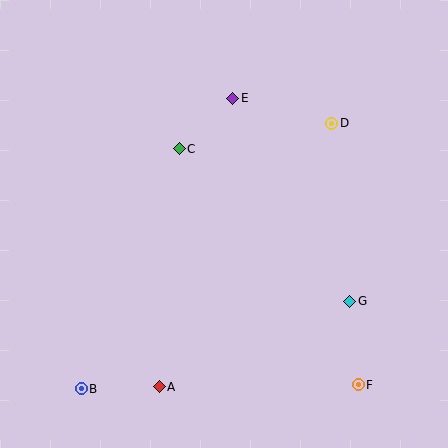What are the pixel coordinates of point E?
Point E is at (233, 98).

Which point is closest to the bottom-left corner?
Point B is closest to the bottom-left corner.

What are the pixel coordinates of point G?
Point G is at (349, 301).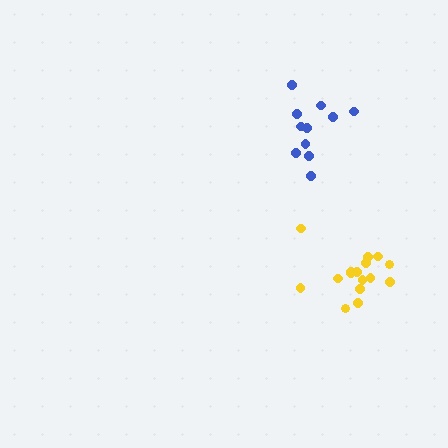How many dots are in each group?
Group 1: 16 dots, Group 2: 11 dots (27 total).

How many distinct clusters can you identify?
There are 2 distinct clusters.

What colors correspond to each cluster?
The clusters are colored: yellow, blue.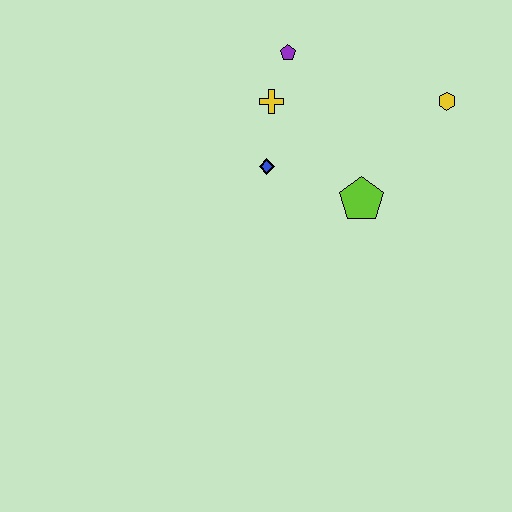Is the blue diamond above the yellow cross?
No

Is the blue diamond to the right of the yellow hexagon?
No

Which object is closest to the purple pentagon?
The yellow cross is closest to the purple pentagon.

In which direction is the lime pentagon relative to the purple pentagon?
The lime pentagon is below the purple pentagon.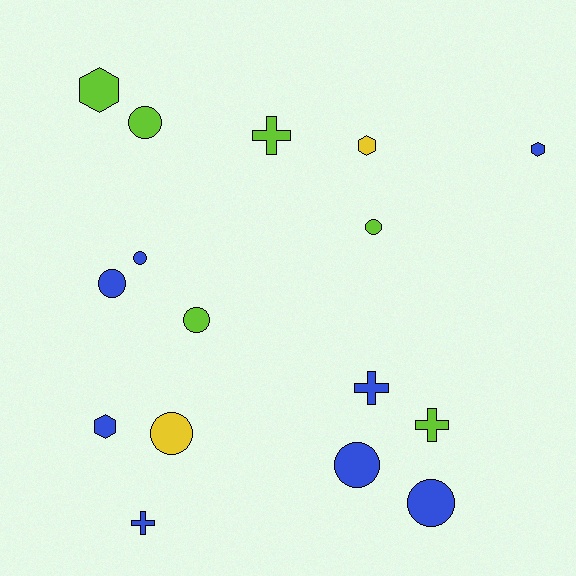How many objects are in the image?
There are 16 objects.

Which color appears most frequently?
Blue, with 8 objects.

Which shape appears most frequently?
Circle, with 8 objects.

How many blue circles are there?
There are 4 blue circles.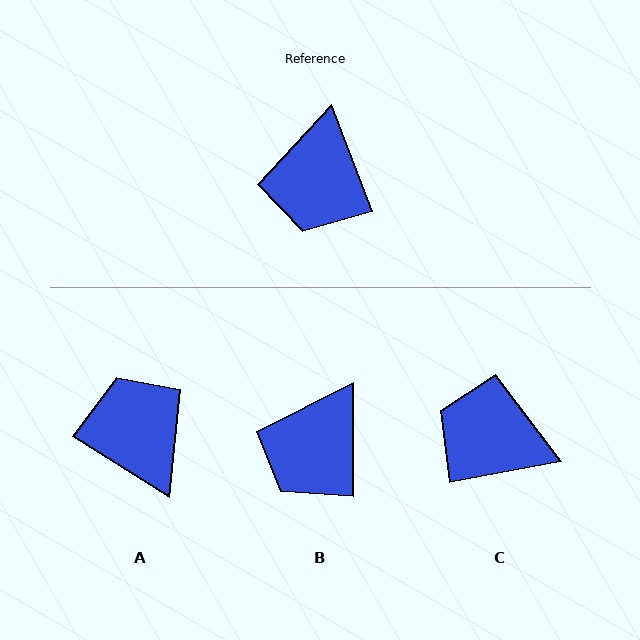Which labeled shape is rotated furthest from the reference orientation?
A, about 143 degrees away.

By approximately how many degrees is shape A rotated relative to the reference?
Approximately 143 degrees clockwise.